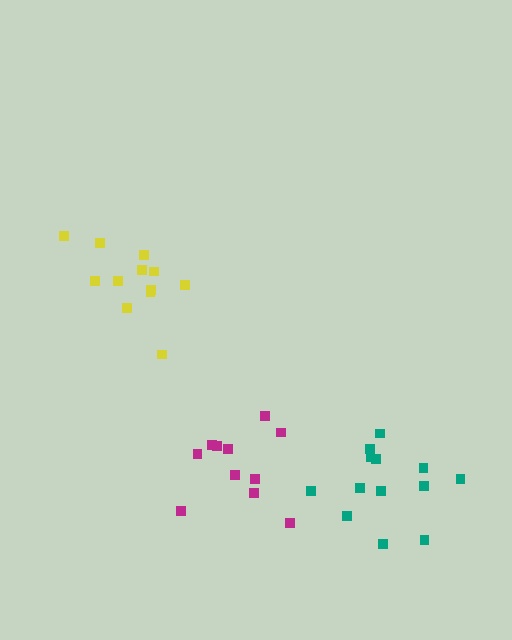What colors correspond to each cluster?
The clusters are colored: teal, yellow, magenta.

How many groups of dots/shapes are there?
There are 3 groups.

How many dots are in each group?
Group 1: 13 dots, Group 2: 12 dots, Group 3: 11 dots (36 total).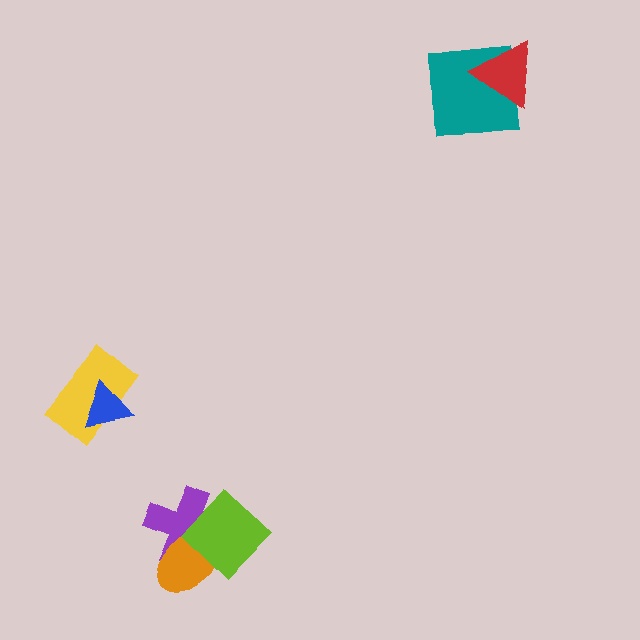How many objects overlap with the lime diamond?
2 objects overlap with the lime diamond.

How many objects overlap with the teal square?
1 object overlaps with the teal square.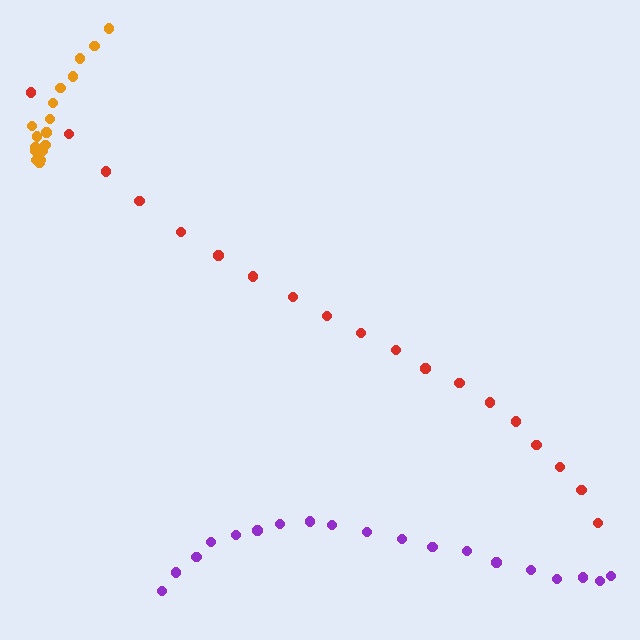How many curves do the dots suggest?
There are 3 distinct paths.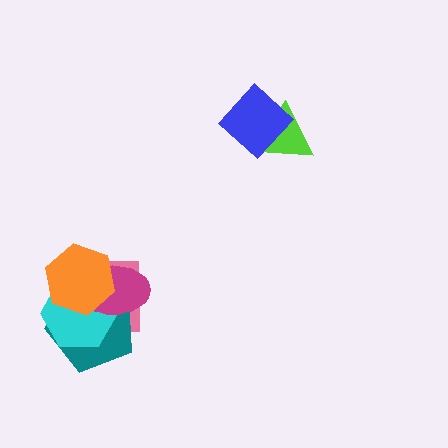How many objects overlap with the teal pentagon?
4 objects overlap with the teal pentagon.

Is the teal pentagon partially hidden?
Yes, it is partially covered by another shape.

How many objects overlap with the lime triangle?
1 object overlaps with the lime triangle.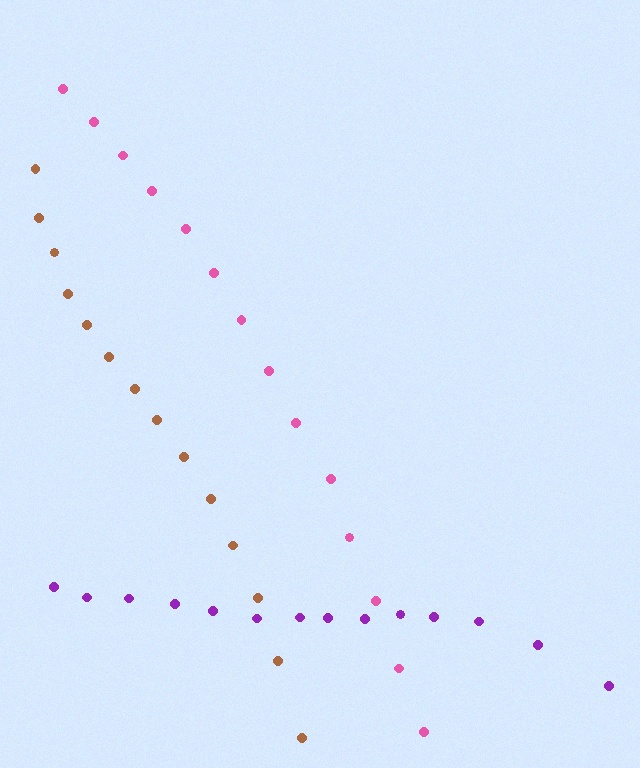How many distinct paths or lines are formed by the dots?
There are 3 distinct paths.